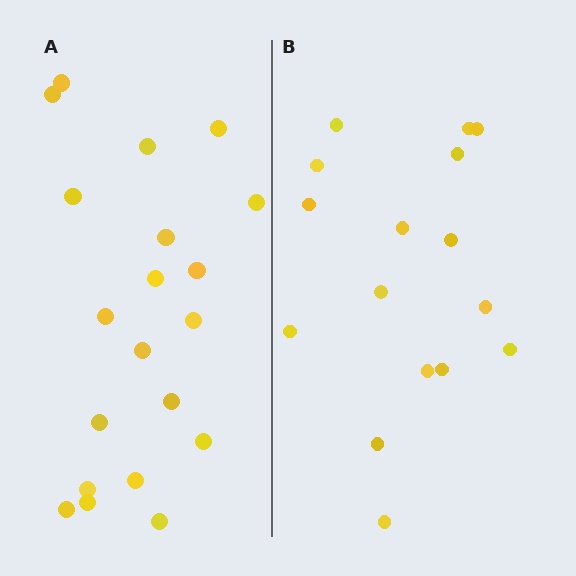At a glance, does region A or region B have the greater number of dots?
Region A (the left region) has more dots.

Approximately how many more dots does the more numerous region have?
Region A has about 4 more dots than region B.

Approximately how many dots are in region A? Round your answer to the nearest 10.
About 20 dots.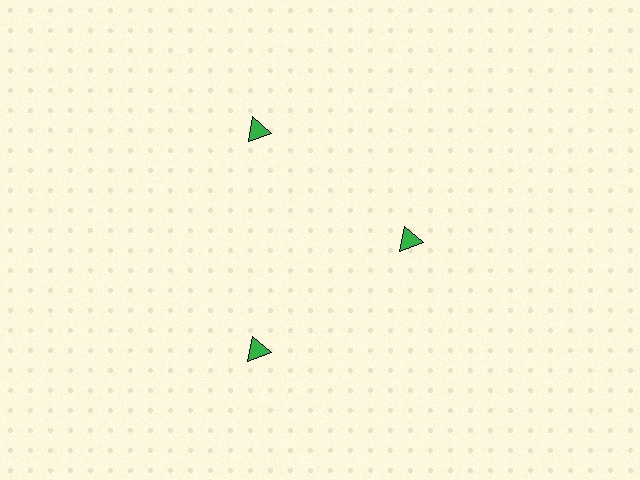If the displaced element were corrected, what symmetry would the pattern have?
It would have 3-fold rotational symmetry — the pattern would map onto itself every 120 degrees.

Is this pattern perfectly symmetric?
No. The 3 green triangles are arranged in a ring, but one element near the 3 o'clock position is pulled inward toward the center, breaking the 3-fold rotational symmetry.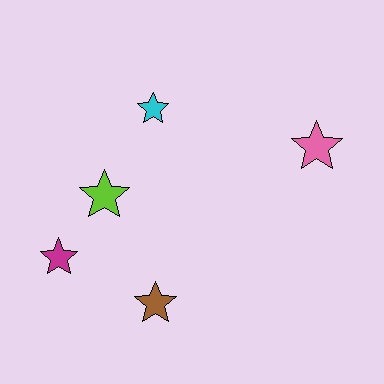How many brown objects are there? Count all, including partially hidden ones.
There is 1 brown object.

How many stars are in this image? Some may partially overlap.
There are 5 stars.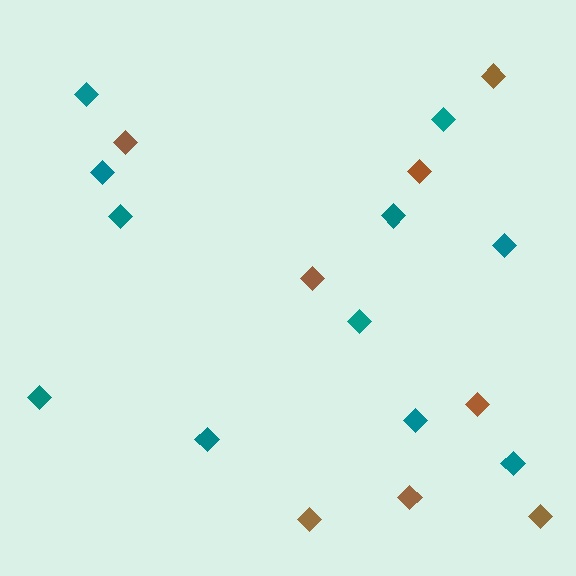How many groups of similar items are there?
There are 2 groups: one group of teal diamonds (11) and one group of brown diamonds (8).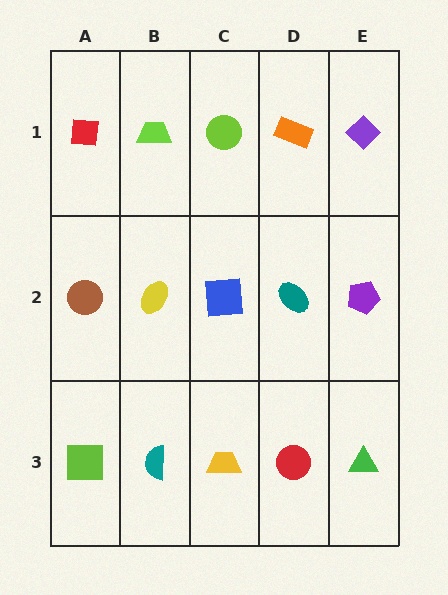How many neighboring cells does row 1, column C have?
3.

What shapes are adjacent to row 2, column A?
A red square (row 1, column A), a lime square (row 3, column A), a yellow ellipse (row 2, column B).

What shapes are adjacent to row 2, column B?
A lime trapezoid (row 1, column B), a teal semicircle (row 3, column B), a brown circle (row 2, column A), a blue square (row 2, column C).